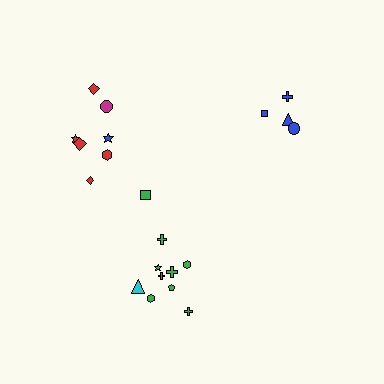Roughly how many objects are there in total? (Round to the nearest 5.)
Roughly 20 objects in total.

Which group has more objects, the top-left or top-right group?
The top-left group.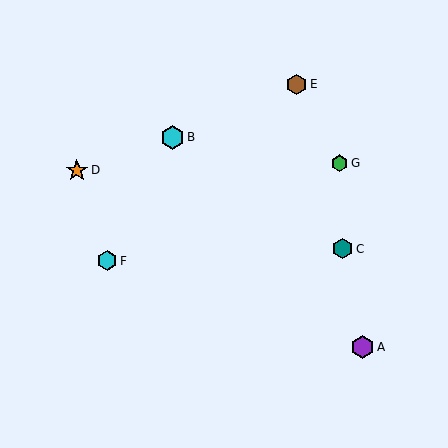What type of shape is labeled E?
Shape E is a brown hexagon.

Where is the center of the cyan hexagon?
The center of the cyan hexagon is at (173, 137).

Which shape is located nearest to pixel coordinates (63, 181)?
The orange star (labeled D) at (77, 170) is nearest to that location.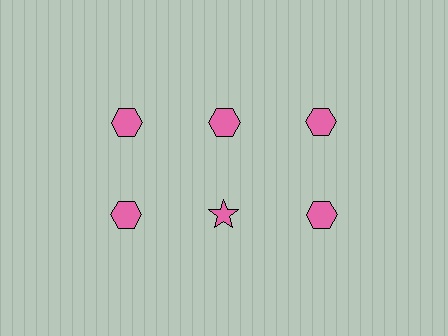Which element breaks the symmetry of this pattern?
The pink star in the second row, second from left column breaks the symmetry. All other shapes are pink hexagons.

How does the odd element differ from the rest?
It has a different shape: star instead of hexagon.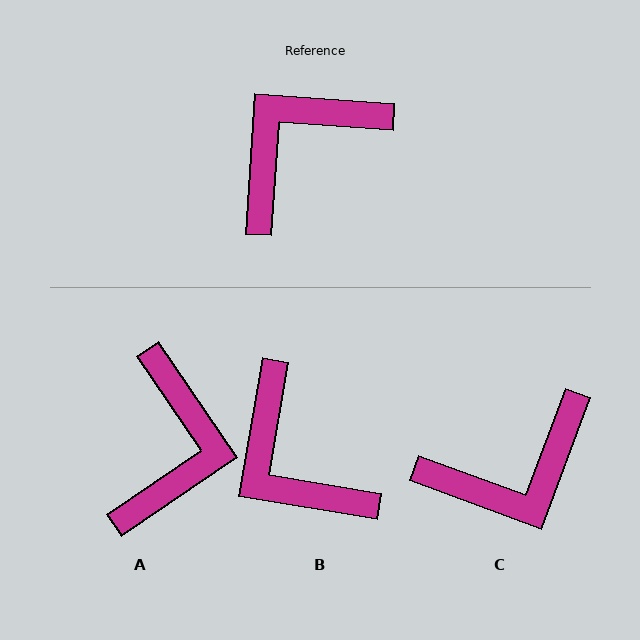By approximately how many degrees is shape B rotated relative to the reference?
Approximately 84 degrees counter-clockwise.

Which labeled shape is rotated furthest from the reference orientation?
C, about 164 degrees away.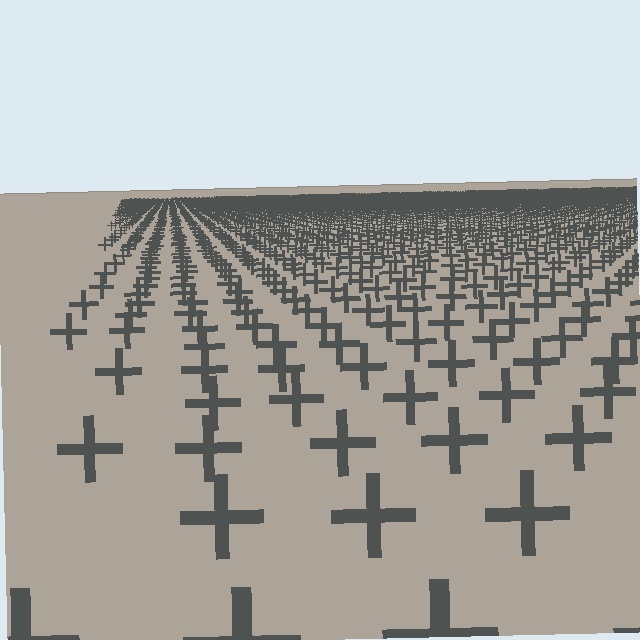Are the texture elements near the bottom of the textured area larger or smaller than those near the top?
Larger. Near the bottom, elements are closer to the viewer and appear at a bigger on-screen size.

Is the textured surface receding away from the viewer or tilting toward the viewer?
The surface is receding away from the viewer. Texture elements get smaller and denser toward the top.